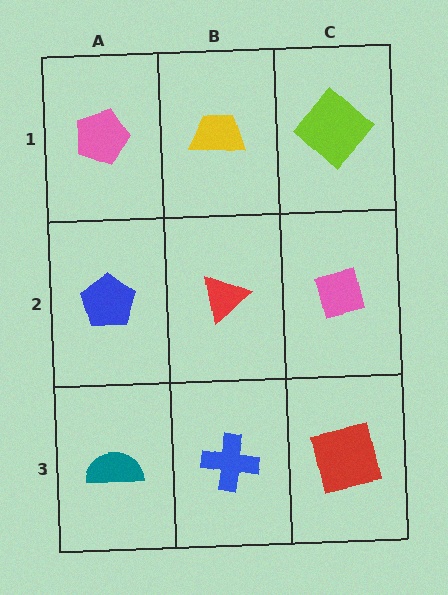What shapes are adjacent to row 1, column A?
A blue pentagon (row 2, column A), a yellow trapezoid (row 1, column B).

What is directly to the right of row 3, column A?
A blue cross.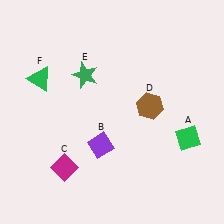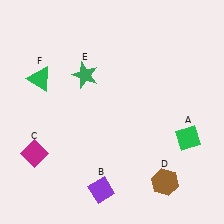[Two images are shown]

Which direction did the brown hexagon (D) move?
The brown hexagon (D) moved down.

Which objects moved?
The objects that moved are: the purple diamond (B), the magenta diamond (C), the brown hexagon (D).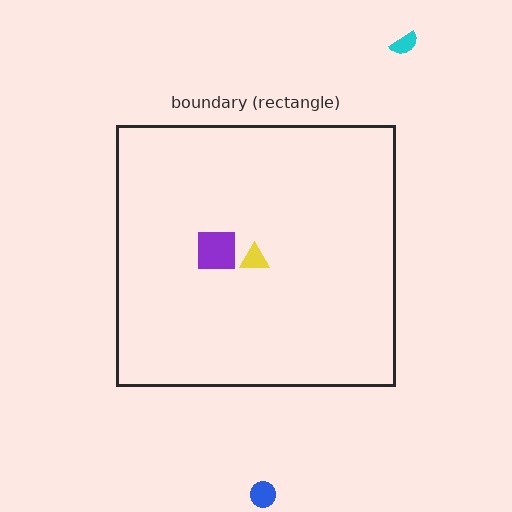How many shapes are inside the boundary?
2 inside, 2 outside.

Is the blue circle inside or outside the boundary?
Outside.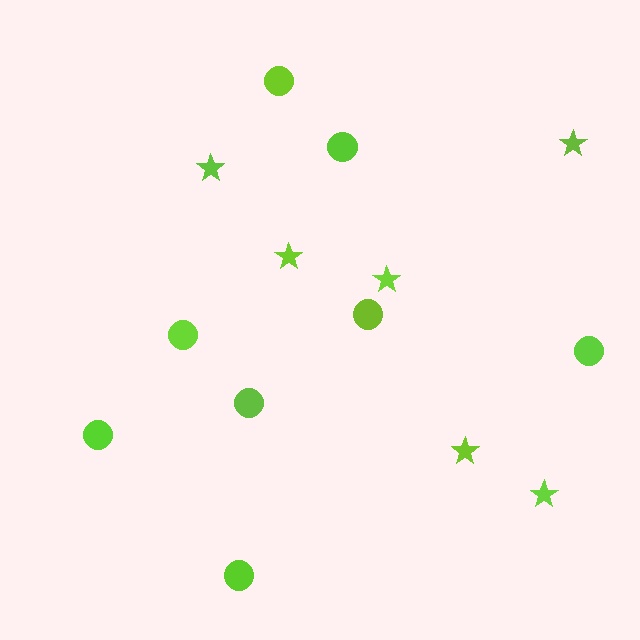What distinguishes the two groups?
There are 2 groups: one group of stars (6) and one group of circles (8).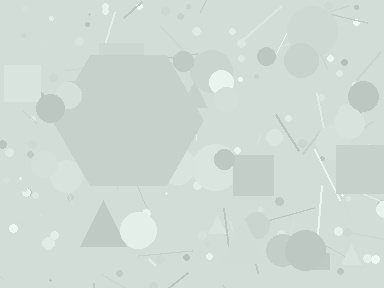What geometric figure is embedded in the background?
A hexagon is embedded in the background.